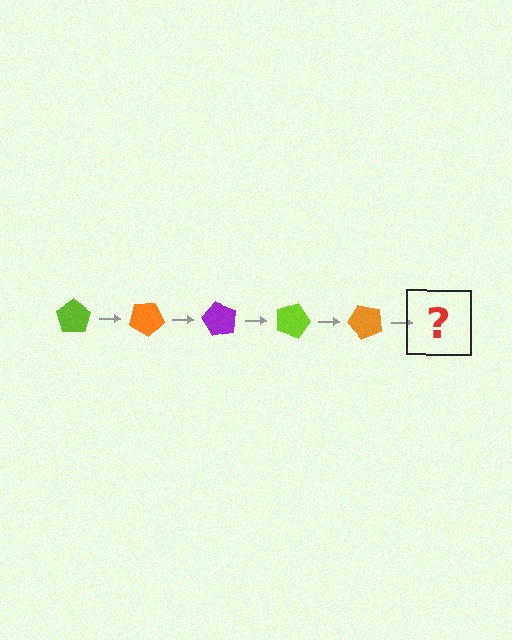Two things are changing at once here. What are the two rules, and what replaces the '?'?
The two rules are that it rotates 30 degrees each step and the color cycles through lime, orange, and purple. The '?' should be a purple pentagon, rotated 150 degrees from the start.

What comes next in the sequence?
The next element should be a purple pentagon, rotated 150 degrees from the start.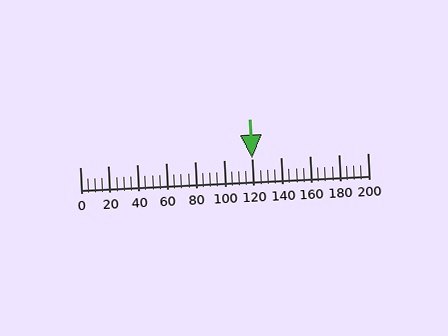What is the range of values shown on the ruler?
The ruler shows values from 0 to 200.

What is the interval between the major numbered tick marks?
The major tick marks are spaced 20 units apart.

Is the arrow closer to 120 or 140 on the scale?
The arrow is closer to 120.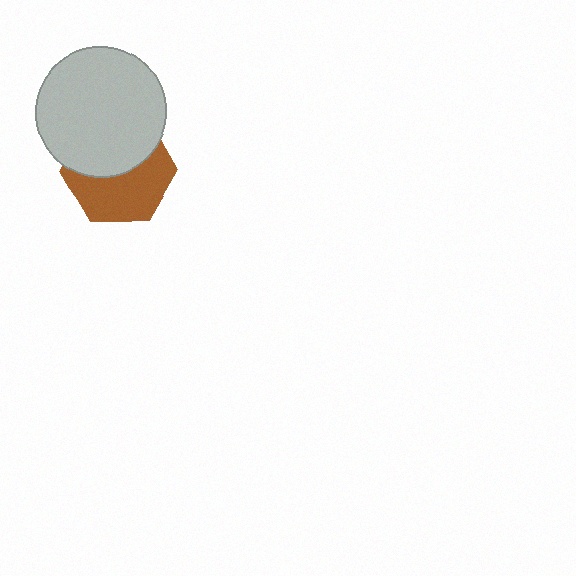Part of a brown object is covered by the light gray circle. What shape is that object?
It is a hexagon.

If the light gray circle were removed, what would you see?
You would see the complete brown hexagon.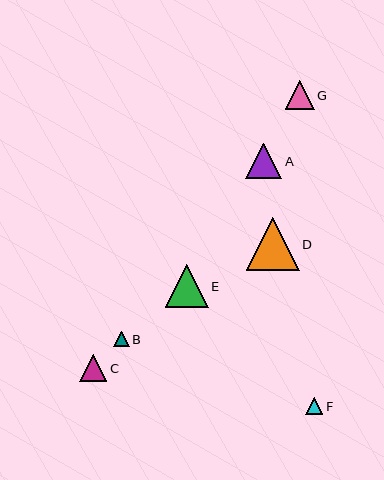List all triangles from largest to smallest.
From largest to smallest: D, E, A, G, C, F, B.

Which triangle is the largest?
Triangle D is the largest with a size of approximately 53 pixels.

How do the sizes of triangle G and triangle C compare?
Triangle G and triangle C are approximately the same size.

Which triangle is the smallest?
Triangle B is the smallest with a size of approximately 16 pixels.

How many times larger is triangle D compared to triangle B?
Triangle D is approximately 3.3 times the size of triangle B.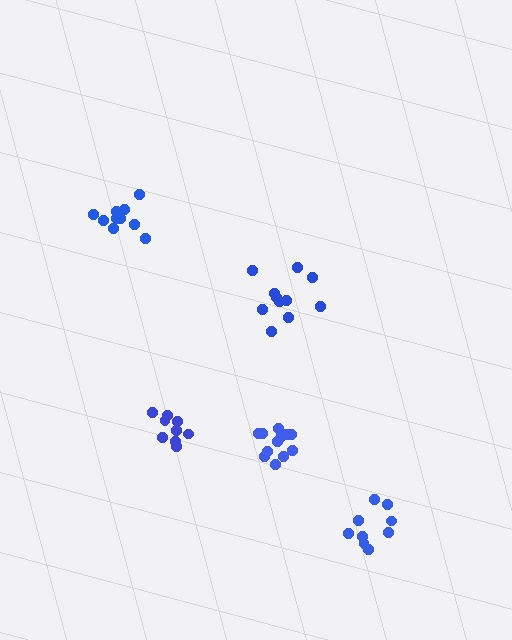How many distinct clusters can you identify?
There are 5 distinct clusters.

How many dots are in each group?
Group 1: 9 dots, Group 2: 12 dots, Group 3: 11 dots, Group 4: 10 dots, Group 5: 9 dots (51 total).